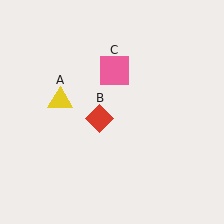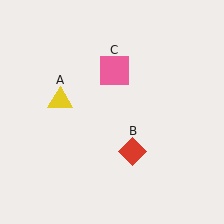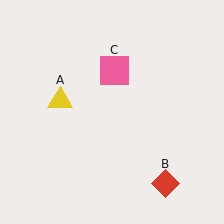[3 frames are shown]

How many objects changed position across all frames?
1 object changed position: red diamond (object B).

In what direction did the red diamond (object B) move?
The red diamond (object B) moved down and to the right.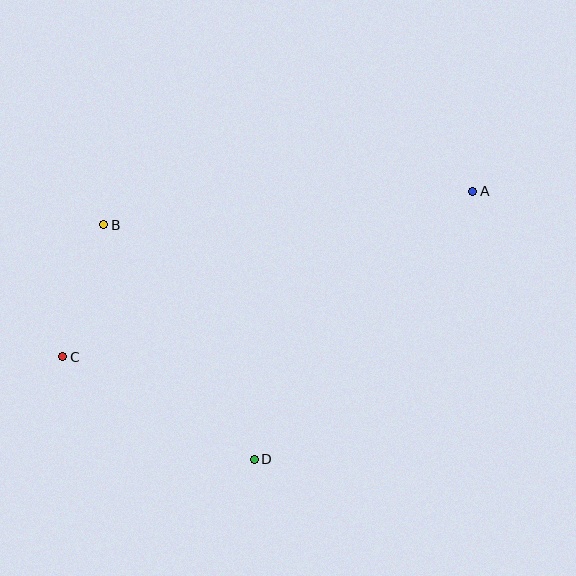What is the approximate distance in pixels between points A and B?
The distance between A and B is approximately 370 pixels.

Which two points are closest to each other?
Points B and C are closest to each other.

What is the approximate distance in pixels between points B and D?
The distance between B and D is approximately 279 pixels.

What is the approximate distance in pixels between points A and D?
The distance between A and D is approximately 346 pixels.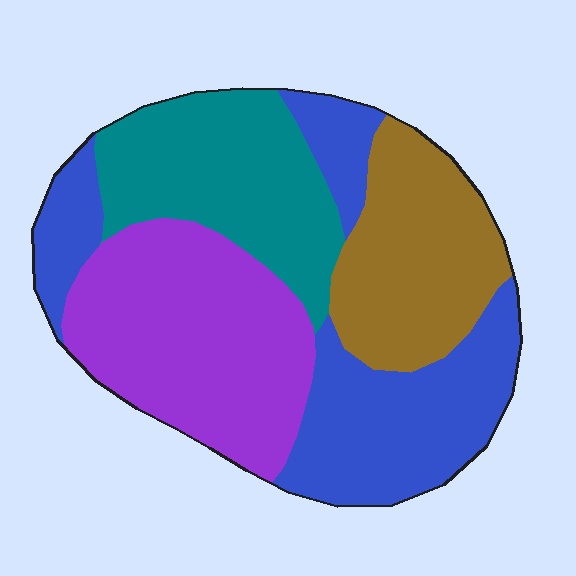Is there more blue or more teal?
Blue.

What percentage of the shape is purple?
Purple covers about 30% of the shape.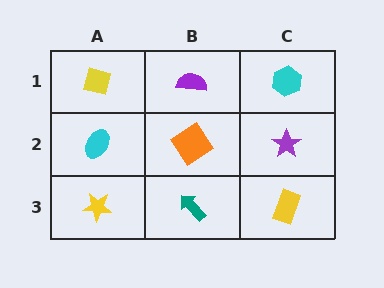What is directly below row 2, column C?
A yellow rectangle.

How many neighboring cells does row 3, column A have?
2.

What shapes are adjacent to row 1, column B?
An orange diamond (row 2, column B), a yellow square (row 1, column A), a cyan hexagon (row 1, column C).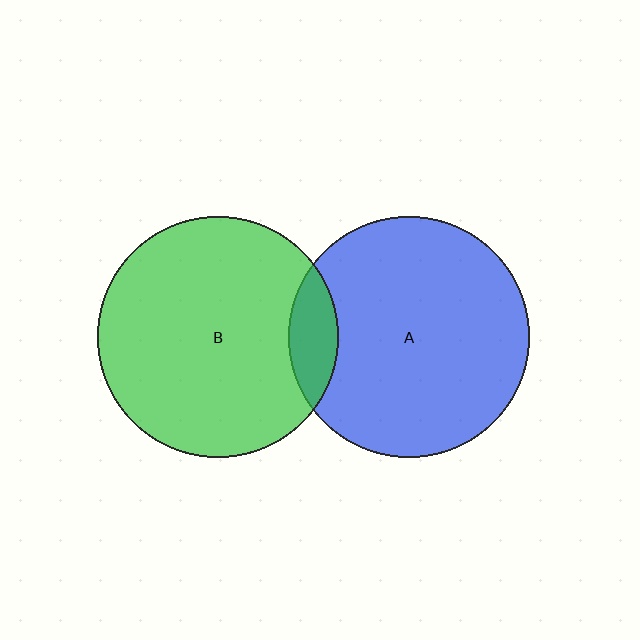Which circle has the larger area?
Circle B (green).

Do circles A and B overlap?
Yes.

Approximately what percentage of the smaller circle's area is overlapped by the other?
Approximately 10%.